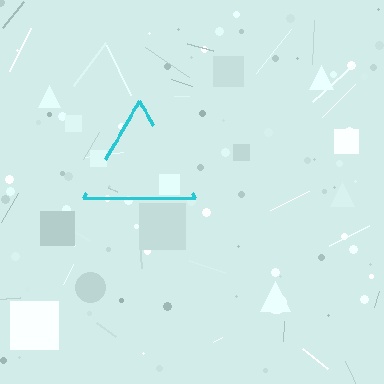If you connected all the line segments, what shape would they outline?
They would outline a triangle.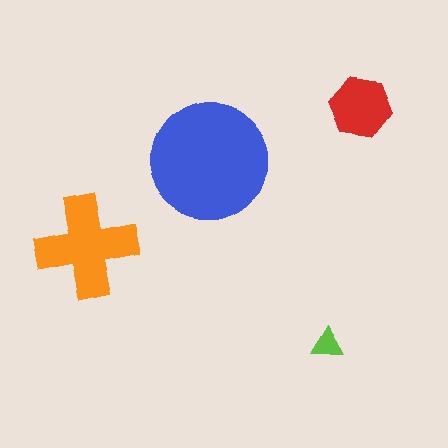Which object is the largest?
The blue circle.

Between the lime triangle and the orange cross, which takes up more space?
The orange cross.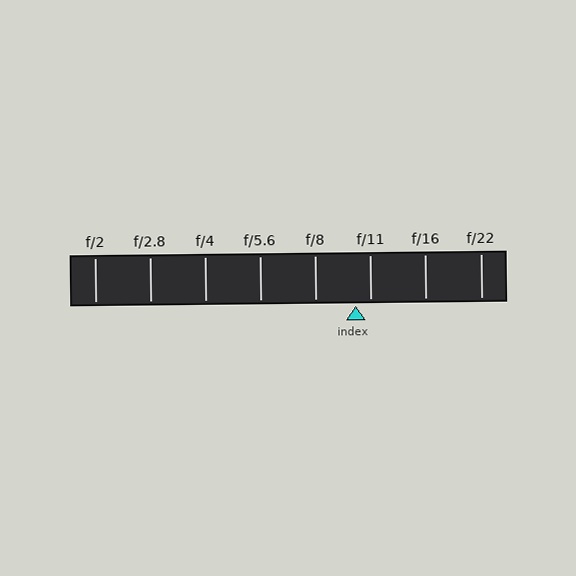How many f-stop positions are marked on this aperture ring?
There are 8 f-stop positions marked.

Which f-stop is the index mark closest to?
The index mark is closest to f/11.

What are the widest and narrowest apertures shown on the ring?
The widest aperture shown is f/2 and the narrowest is f/22.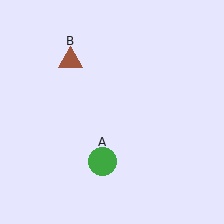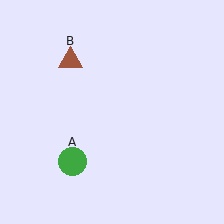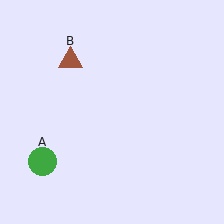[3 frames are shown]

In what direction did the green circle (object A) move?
The green circle (object A) moved left.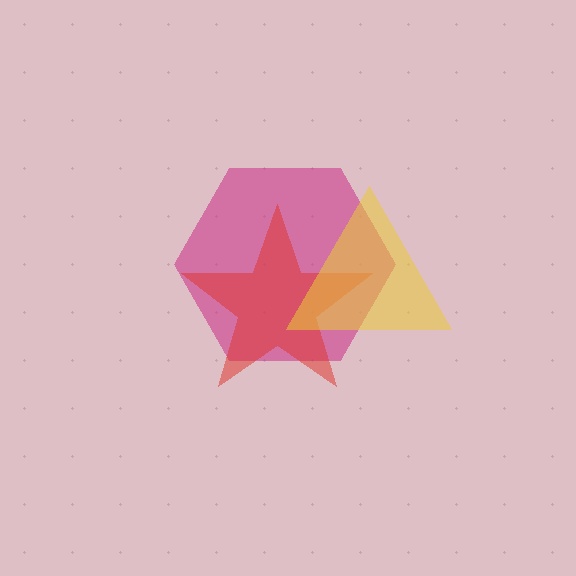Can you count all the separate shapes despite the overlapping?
Yes, there are 3 separate shapes.